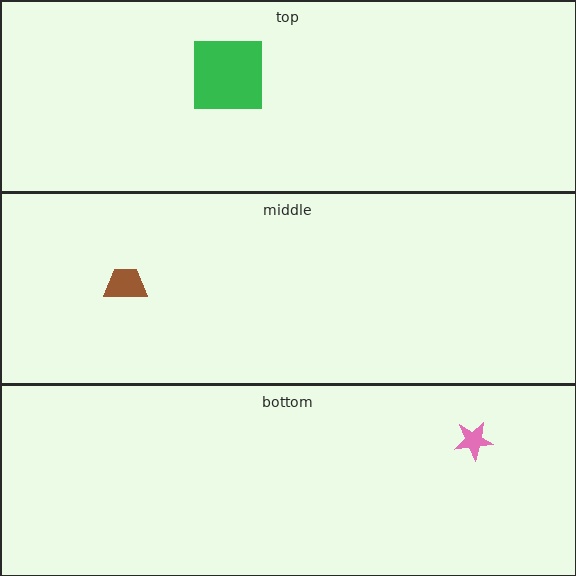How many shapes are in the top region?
1.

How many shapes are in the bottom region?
1.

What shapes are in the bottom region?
The pink star.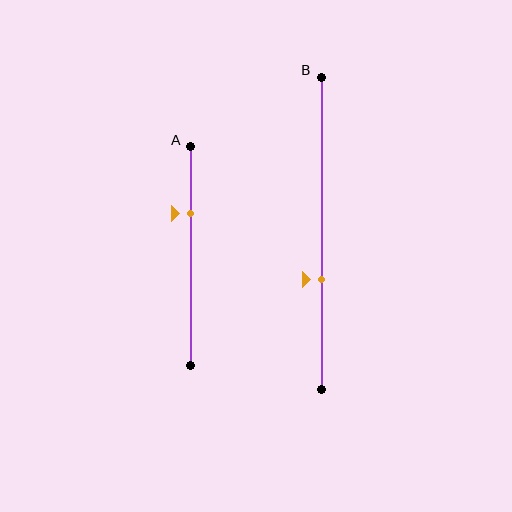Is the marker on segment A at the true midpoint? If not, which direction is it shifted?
No, the marker on segment A is shifted upward by about 20% of the segment length.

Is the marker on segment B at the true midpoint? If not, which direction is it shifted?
No, the marker on segment B is shifted downward by about 15% of the segment length.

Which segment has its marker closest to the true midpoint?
Segment B has its marker closest to the true midpoint.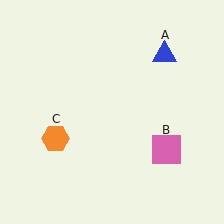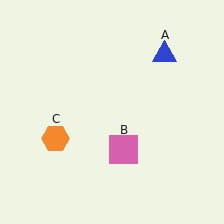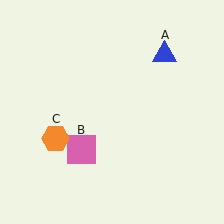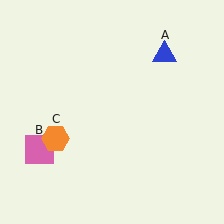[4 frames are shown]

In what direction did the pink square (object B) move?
The pink square (object B) moved left.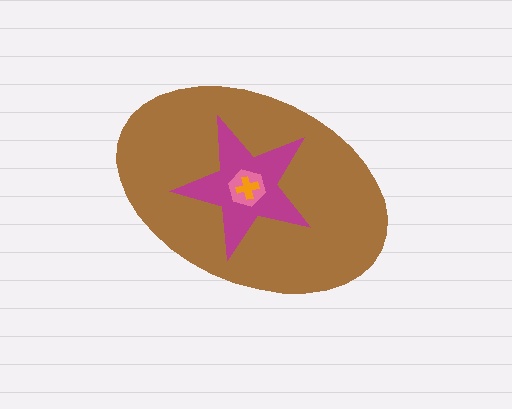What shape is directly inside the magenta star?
The pink hexagon.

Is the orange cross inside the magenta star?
Yes.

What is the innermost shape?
The orange cross.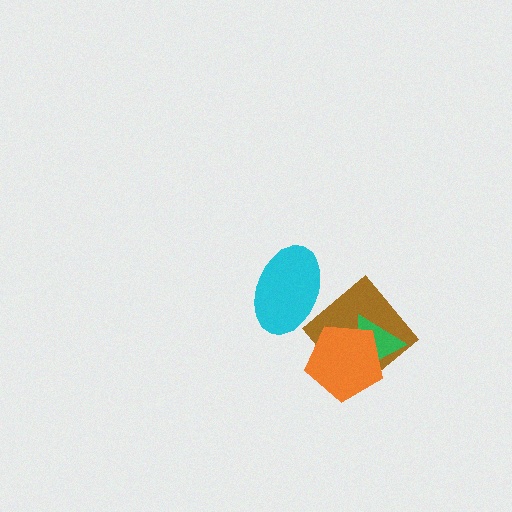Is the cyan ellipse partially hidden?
No, no other shape covers it.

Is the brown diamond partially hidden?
Yes, it is partially covered by another shape.